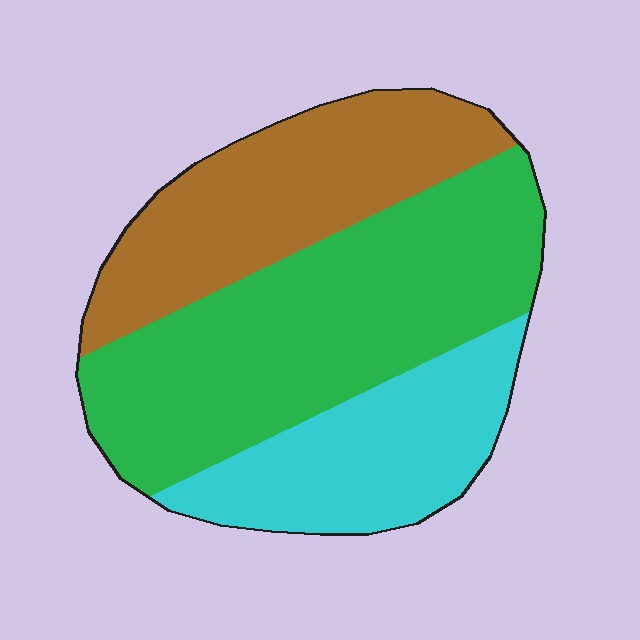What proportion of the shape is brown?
Brown takes up about one third (1/3) of the shape.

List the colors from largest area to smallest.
From largest to smallest: green, brown, cyan.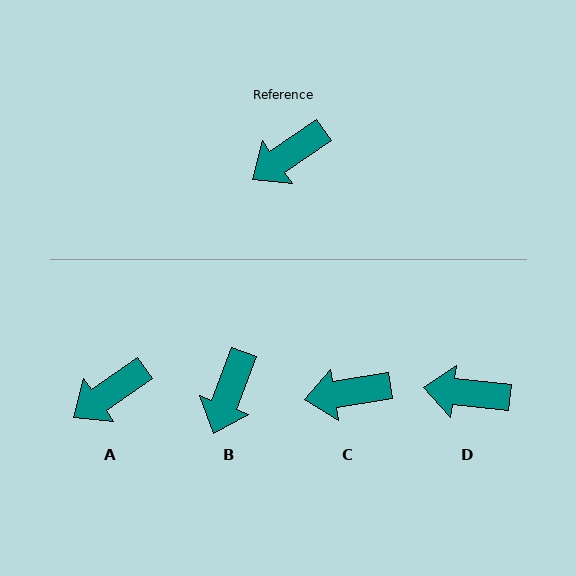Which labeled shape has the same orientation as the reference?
A.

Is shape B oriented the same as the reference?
No, it is off by about 35 degrees.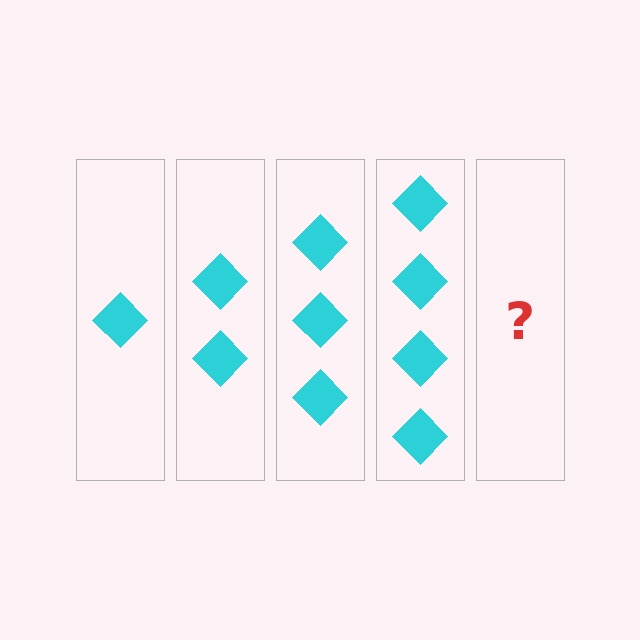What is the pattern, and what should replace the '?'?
The pattern is that each step adds one more diamond. The '?' should be 5 diamonds.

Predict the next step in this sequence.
The next step is 5 diamonds.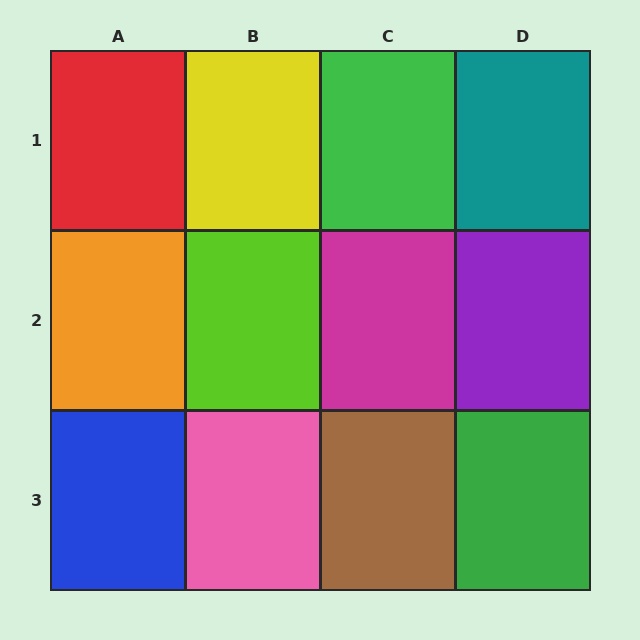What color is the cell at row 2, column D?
Purple.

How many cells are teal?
1 cell is teal.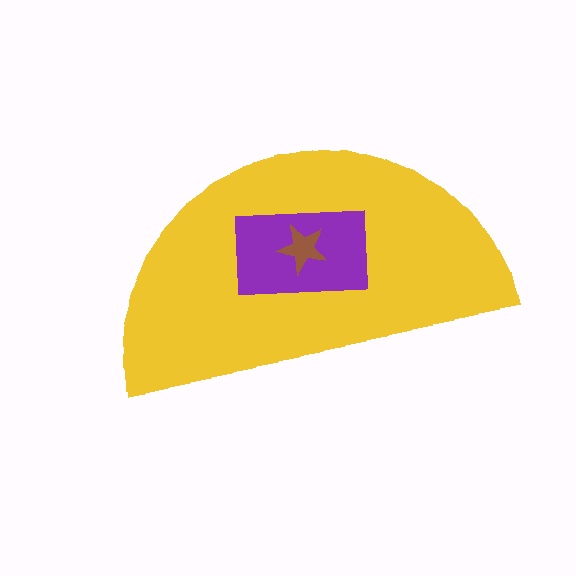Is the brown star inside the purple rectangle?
Yes.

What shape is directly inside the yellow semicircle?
The purple rectangle.